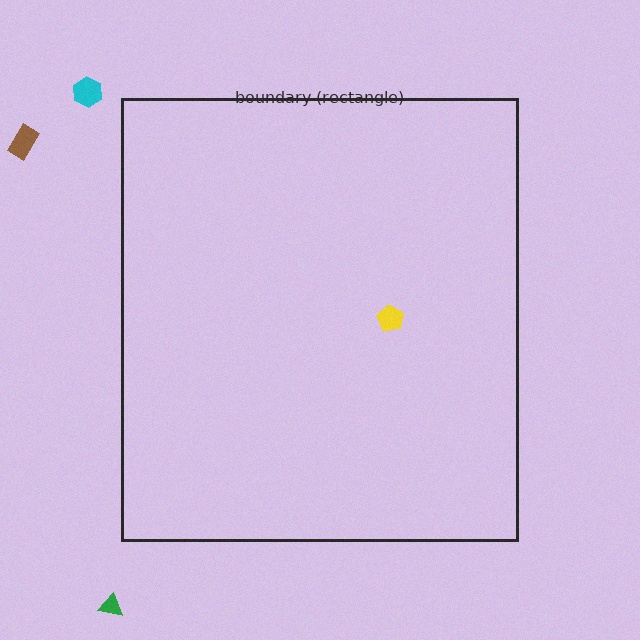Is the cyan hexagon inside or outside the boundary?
Outside.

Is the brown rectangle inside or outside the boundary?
Outside.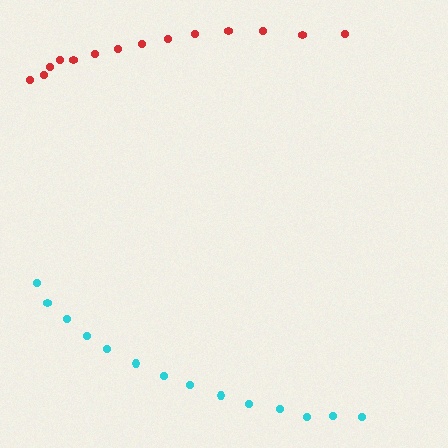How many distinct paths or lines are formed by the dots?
There are 2 distinct paths.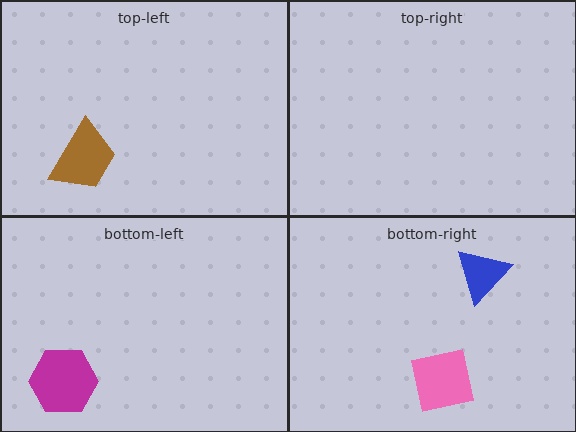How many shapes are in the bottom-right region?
2.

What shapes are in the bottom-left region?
The magenta hexagon.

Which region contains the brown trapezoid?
The top-left region.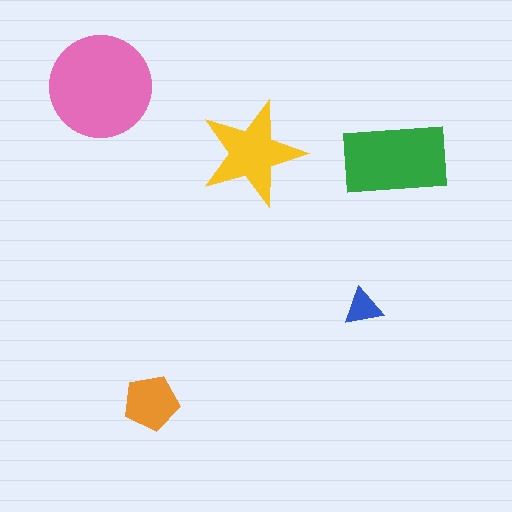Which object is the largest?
The pink circle.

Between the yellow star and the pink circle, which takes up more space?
The pink circle.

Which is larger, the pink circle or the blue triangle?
The pink circle.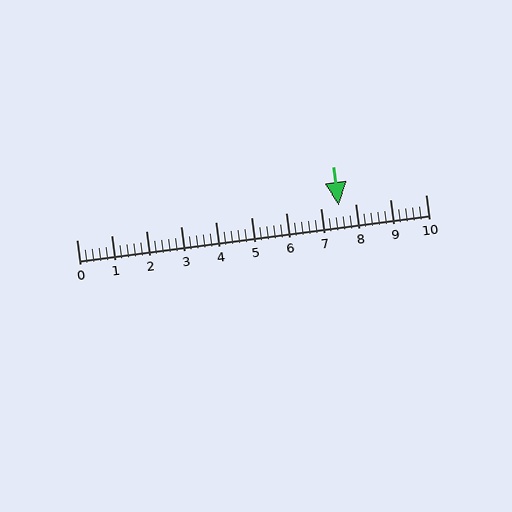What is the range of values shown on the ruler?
The ruler shows values from 0 to 10.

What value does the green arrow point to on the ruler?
The green arrow points to approximately 7.5.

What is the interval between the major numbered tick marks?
The major tick marks are spaced 1 units apart.